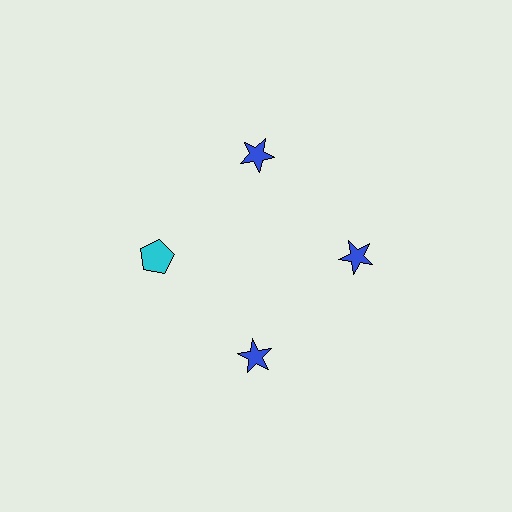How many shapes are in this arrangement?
There are 4 shapes arranged in a ring pattern.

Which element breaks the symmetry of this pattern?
The cyan pentagon at roughly the 9 o'clock position breaks the symmetry. All other shapes are blue stars.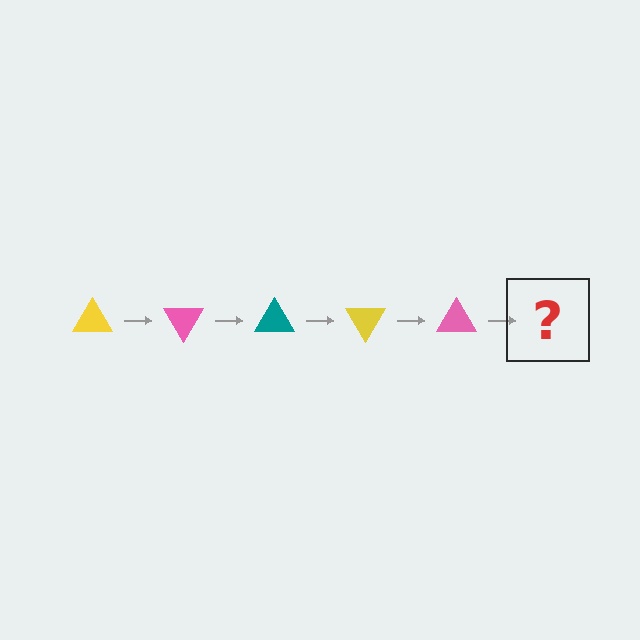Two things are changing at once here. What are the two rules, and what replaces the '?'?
The two rules are that it rotates 60 degrees each step and the color cycles through yellow, pink, and teal. The '?' should be a teal triangle, rotated 300 degrees from the start.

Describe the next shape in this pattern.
It should be a teal triangle, rotated 300 degrees from the start.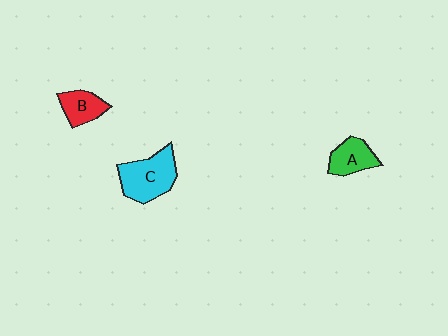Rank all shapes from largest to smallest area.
From largest to smallest: C (cyan), A (green), B (red).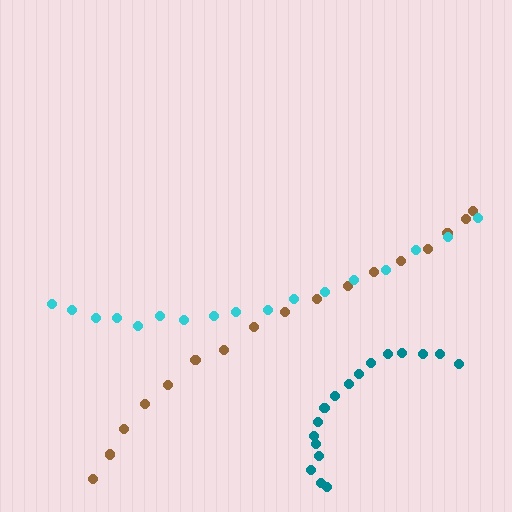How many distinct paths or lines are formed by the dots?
There are 3 distinct paths.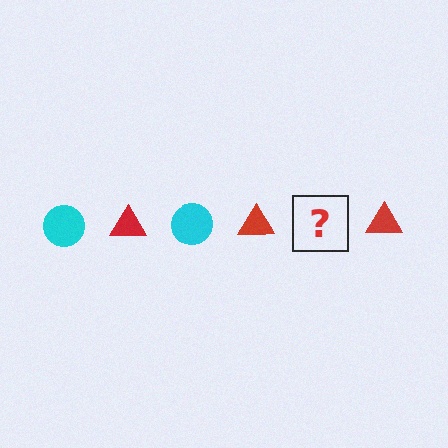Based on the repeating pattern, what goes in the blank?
The blank should be a cyan circle.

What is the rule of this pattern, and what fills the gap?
The rule is that the pattern alternates between cyan circle and red triangle. The gap should be filled with a cyan circle.